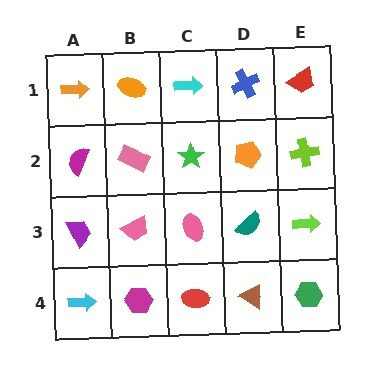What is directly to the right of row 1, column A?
An orange ellipse.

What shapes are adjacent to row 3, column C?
A green star (row 2, column C), a red ellipse (row 4, column C), a pink trapezoid (row 3, column B), a teal semicircle (row 3, column D).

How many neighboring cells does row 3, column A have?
3.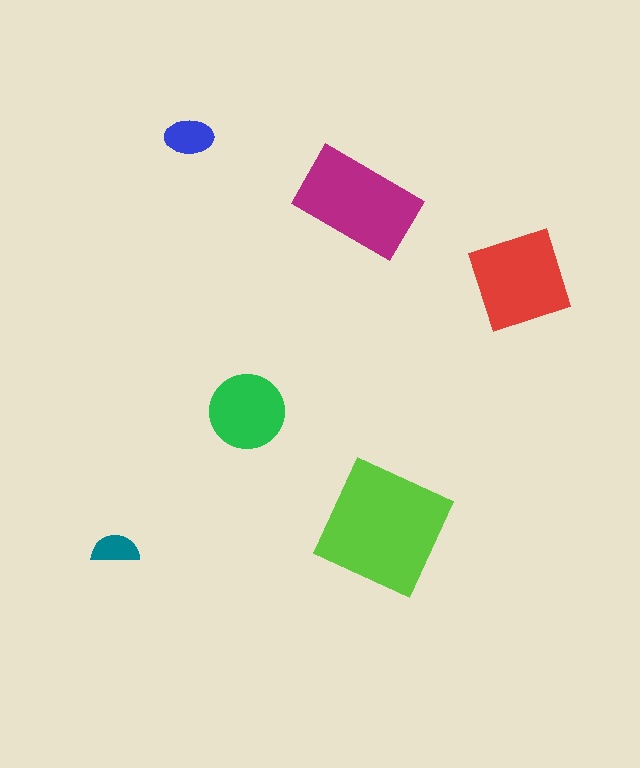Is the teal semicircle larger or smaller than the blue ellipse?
Smaller.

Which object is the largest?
The lime square.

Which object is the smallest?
The teal semicircle.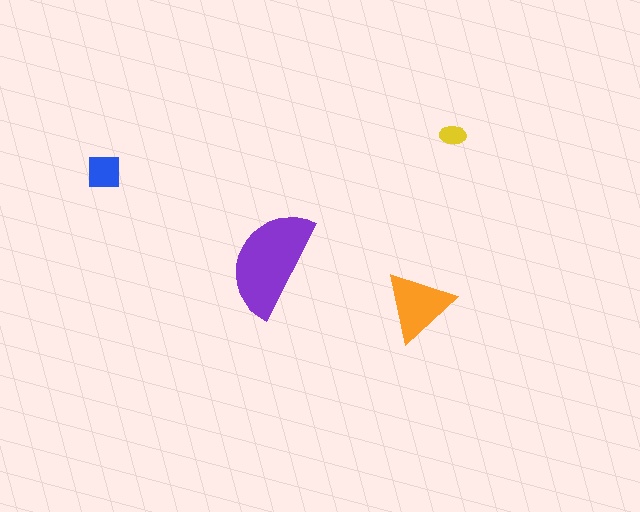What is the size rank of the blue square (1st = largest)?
3rd.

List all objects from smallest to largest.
The yellow ellipse, the blue square, the orange triangle, the purple semicircle.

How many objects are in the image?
There are 4 objects in the image.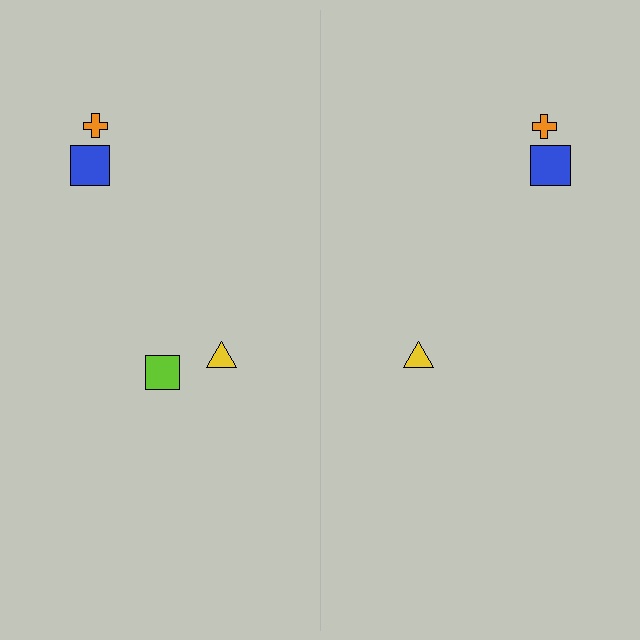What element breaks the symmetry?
A lime square is missing from the right side.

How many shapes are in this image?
There are 7 shapes in this image.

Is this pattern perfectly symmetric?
No, the pattern is not perfectly symmetric. A lime square is missing from the right side.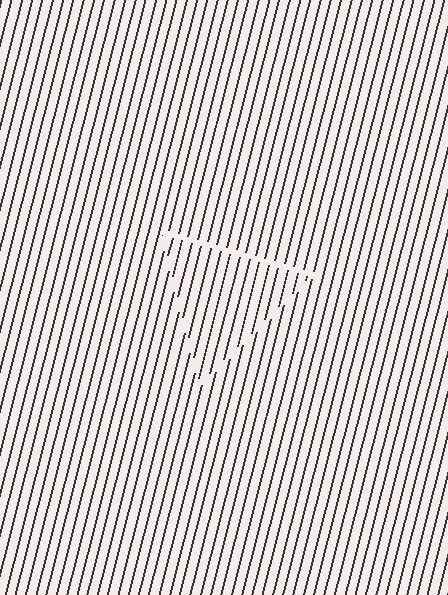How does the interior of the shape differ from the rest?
The interior of the shape contains the same grating, shifted by half a period — the contour is defined by the phase discontinuity where line-ends from the inner and outer gratings abut.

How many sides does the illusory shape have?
3 sides — the line-ends trace a triangle.